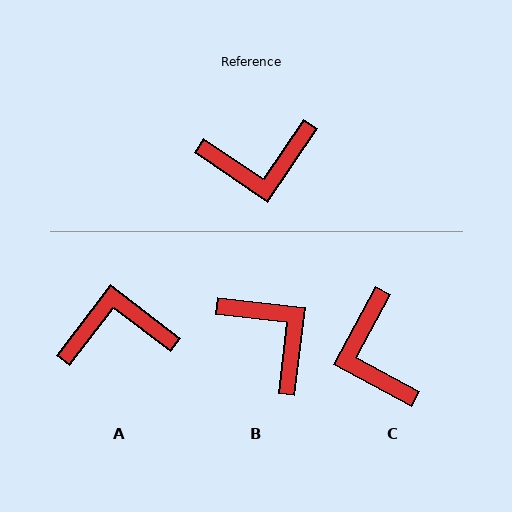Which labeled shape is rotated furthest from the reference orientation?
A, about 177 degrees away.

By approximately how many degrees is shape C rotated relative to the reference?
Approximately 84 degrees clockwise.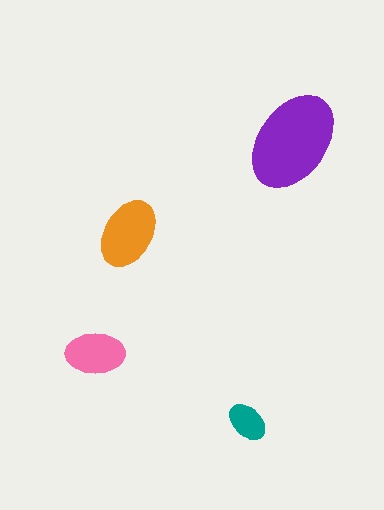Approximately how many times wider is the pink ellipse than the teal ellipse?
About 1.5 times wider.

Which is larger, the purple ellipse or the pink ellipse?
The purple one.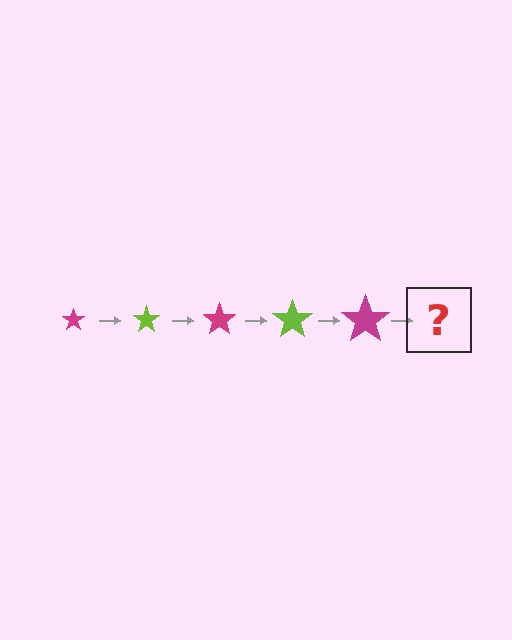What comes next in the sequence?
The next element should be a lime star, larger than the previous one.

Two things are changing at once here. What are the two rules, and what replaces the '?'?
The two rules are that the star grows larger each step and the color cycles through magenta and lime. The '?' should be a lime star, larger than the previous one.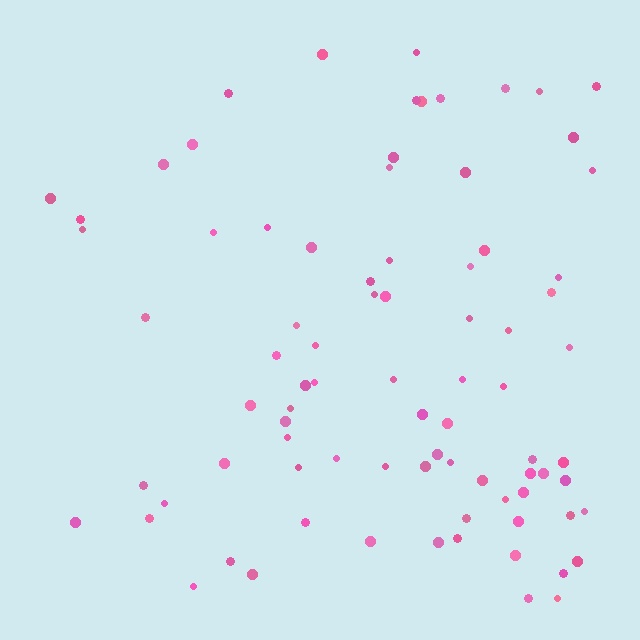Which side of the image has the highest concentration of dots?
The right.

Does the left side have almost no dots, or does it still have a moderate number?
Still a moderate number, just noticeably fewer than the right.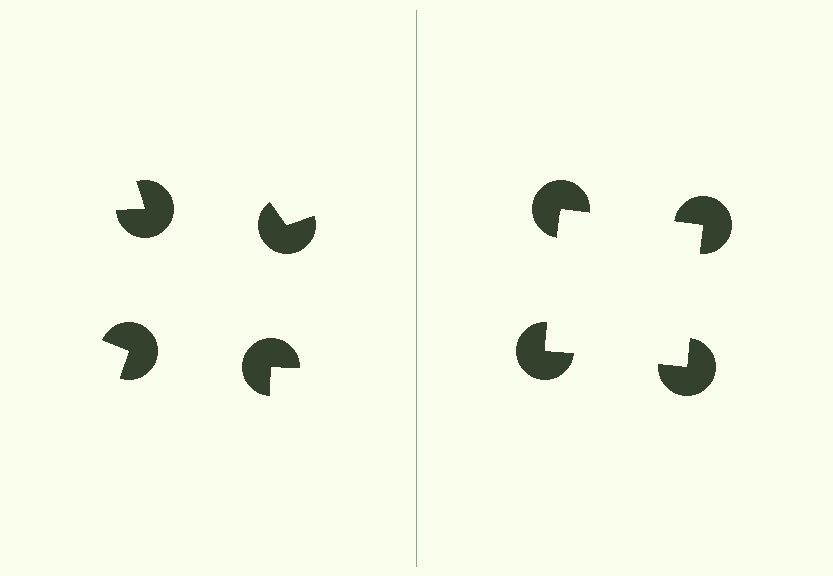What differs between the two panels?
The pac-man discs are positioned identically on both sides; only the wedge orientations differ. On the right they align to a square; on the left they are misaligned.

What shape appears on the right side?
An illusory square.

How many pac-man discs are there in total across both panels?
8 — 4 on each side.